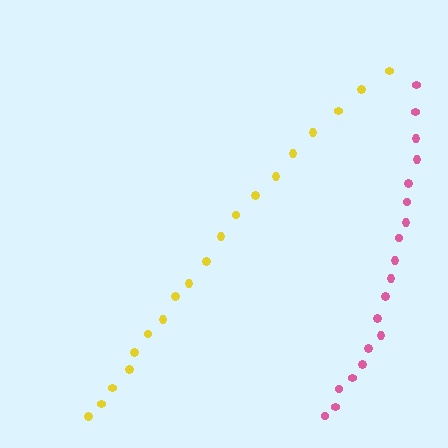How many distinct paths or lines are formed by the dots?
There are 2 distinct paths.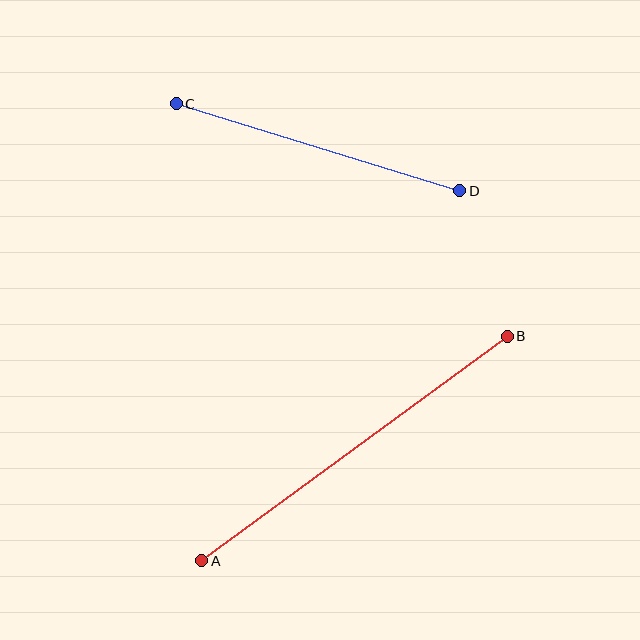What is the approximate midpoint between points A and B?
The midpoint is at approximately (354, 449) pixels.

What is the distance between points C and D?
The distance is approximately 296 pixels.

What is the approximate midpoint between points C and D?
The midpoint is at approximately (318, 147) pixels.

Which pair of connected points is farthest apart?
Points A and B are farthest apart.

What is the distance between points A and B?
The distance is approximately 379 pixels.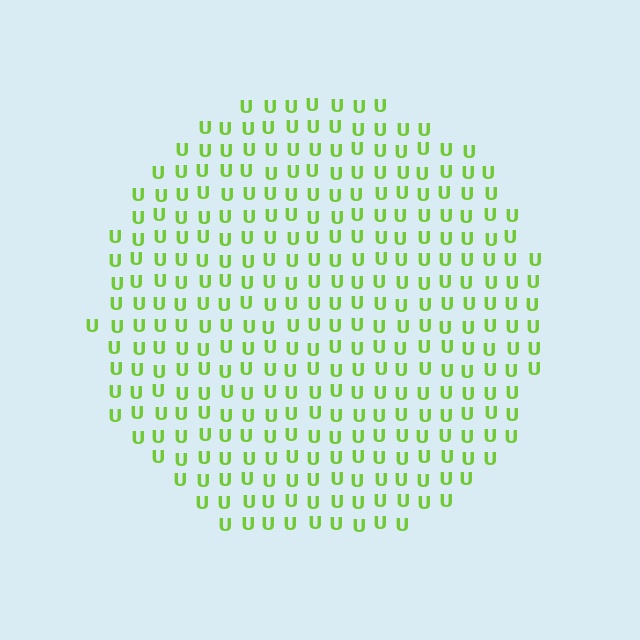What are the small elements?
The small elements are letter U's.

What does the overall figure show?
The overall figure shows a circle.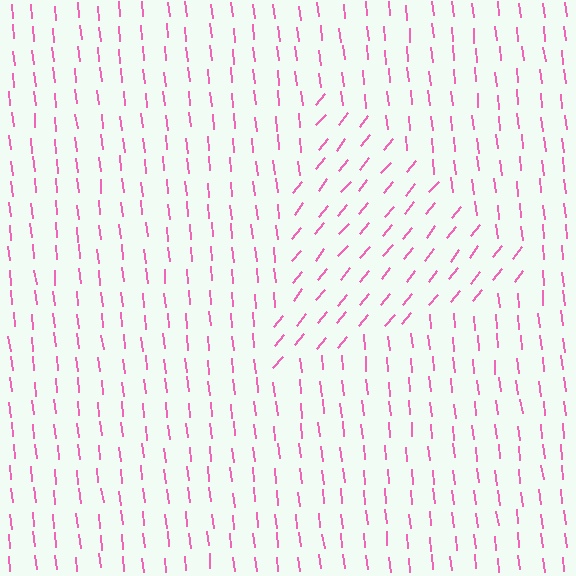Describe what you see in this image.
The image is filled with small pink line segments. A triangle region in the image has lines oriented differently from the surrounding lines, creating a visible texture boundary.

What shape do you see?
I see a triangle.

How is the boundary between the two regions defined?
The boundary is defined purely by a change in line orientation (approximately 45 degrees difference). All lines are the same color and thickness.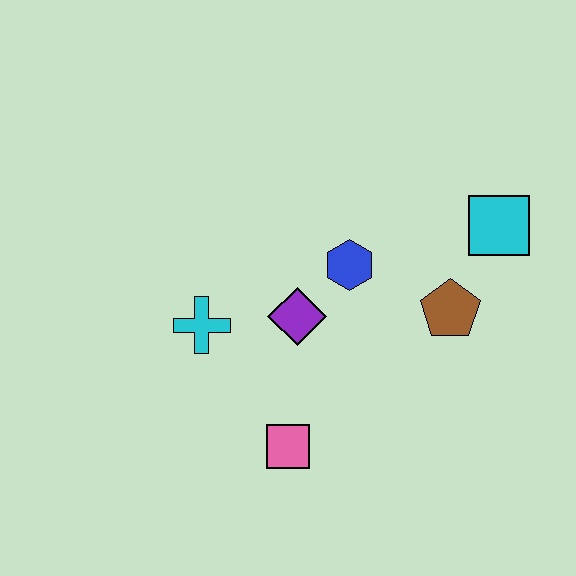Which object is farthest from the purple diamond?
The cyan square is farthest from the purple diamond.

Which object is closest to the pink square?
The purple diamond is closest to the pink square.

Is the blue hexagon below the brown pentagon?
No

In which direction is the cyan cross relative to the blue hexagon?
The cyan cross is to the left of the blue hexagon.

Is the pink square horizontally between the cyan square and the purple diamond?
No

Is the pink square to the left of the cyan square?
Yes